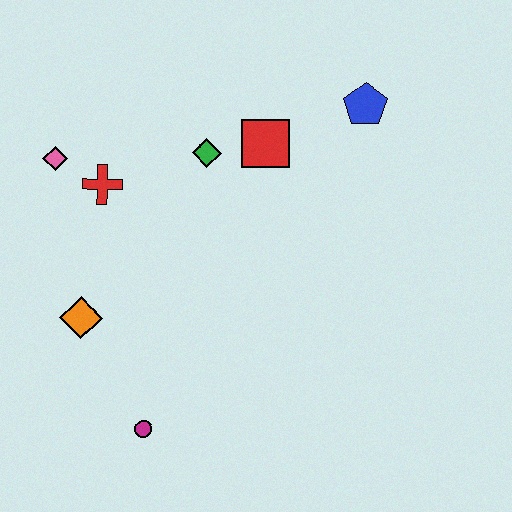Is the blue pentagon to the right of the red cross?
Yes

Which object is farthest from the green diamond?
The magenta circle is farthest from the green diamond.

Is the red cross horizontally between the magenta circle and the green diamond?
No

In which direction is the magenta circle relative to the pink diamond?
The magenta circle is below the pink diamond.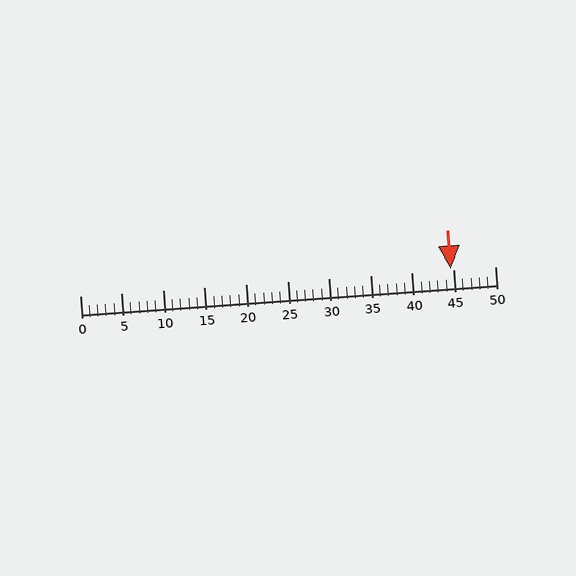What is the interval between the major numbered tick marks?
The major tick marks are spaced 5 units apart.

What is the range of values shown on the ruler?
The ruler shows values from 0 to 50.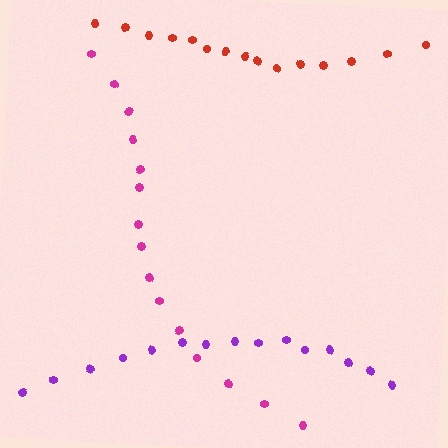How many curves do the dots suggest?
There are 3 distinct paths.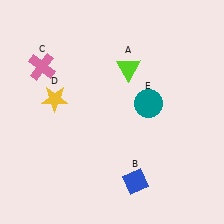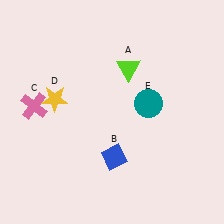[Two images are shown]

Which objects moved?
The objects that moved are: the blue diamond (B), the pink cross (C).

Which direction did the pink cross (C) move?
The pink cross (C) moved down.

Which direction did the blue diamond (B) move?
The blue diamond (B) moved up.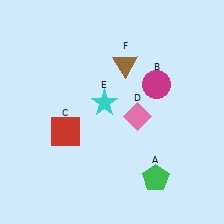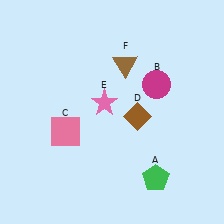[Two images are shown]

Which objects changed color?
C changed from red to pink. D changed from pink to brown. E changed from cyan to pink.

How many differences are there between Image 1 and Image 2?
There are 3 differences between the two images.